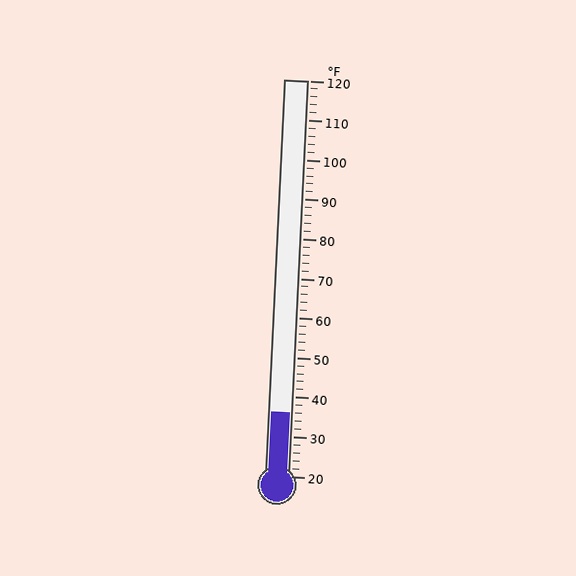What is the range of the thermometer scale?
The thermometer scale ranges from 20°F to 120°F.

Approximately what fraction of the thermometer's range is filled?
The thermometer is filled to approximately 15% of its range.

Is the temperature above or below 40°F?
The temperature is below 40°F.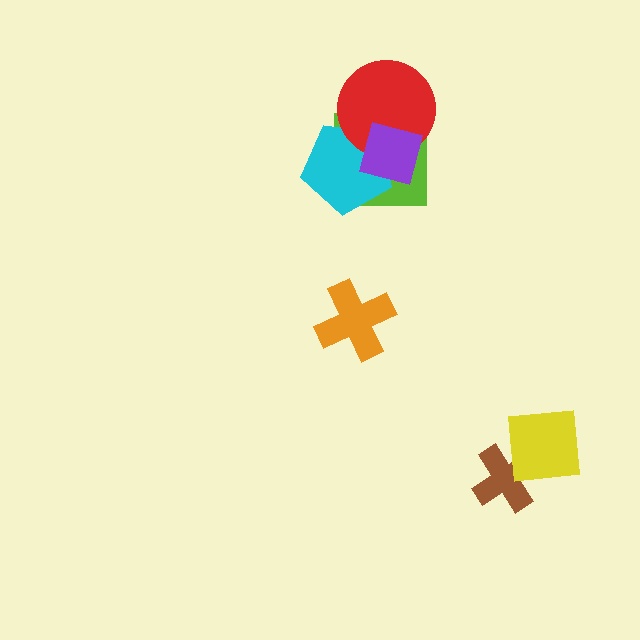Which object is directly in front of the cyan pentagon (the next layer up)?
The red circle is directly in front of the cyan pentagon.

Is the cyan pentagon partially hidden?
Yes, it is partially covered by another shape.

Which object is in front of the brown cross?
The yellow square is in front of the brown cross.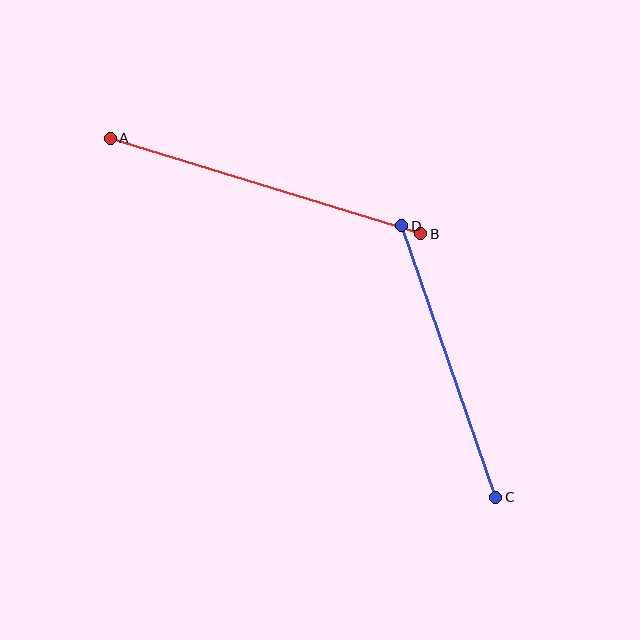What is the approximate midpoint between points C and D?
The midpoint is at approximately (449, 361) pixels.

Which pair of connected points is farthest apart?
Points A and B are farthest apart.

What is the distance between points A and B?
The distance is approximately 325 pixels.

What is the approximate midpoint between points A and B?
The midpoint is at approximately (265, 186) pixels.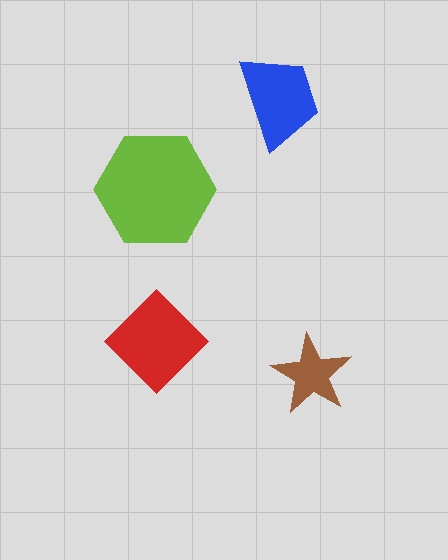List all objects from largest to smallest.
The lime hexagon, the red diamond, the blue trapezoid, the brown star.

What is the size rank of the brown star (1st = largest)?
4th.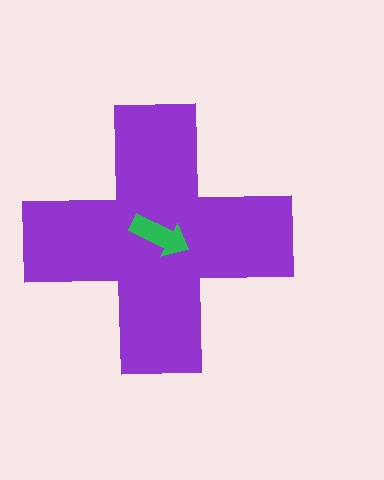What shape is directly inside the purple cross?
The green arrow.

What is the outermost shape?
The purple cross.